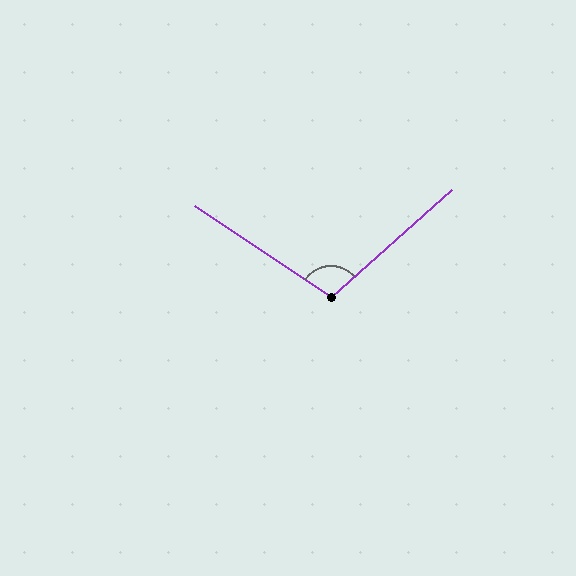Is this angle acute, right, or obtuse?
It is obtuse.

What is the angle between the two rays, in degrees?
Approximately 105 degrees.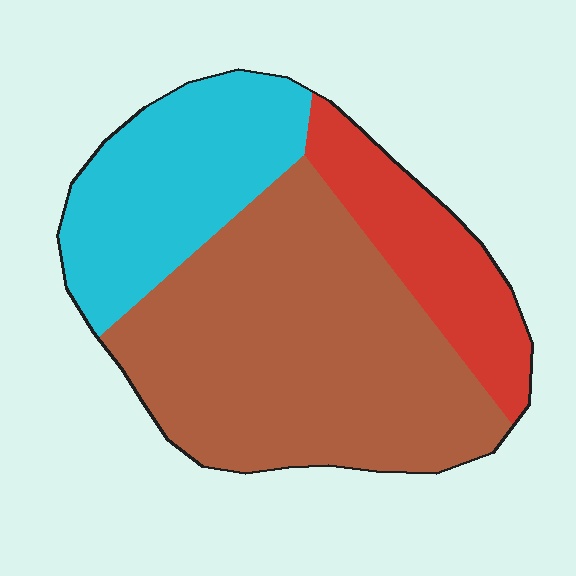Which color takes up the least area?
Red, at roughly 20%.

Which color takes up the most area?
Brown, at roughly 55%.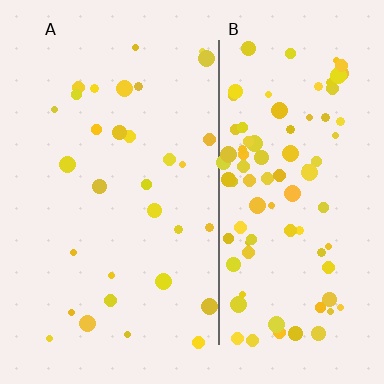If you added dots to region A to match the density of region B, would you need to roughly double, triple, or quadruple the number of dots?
Approximately triple.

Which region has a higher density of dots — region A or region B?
B (the right).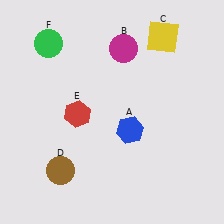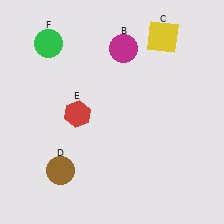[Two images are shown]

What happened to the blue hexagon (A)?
The blue hexagon (A) was removed in Image 2. It was in the bottom-right area of Image 1.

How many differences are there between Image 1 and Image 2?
There is 1 difference between the two images.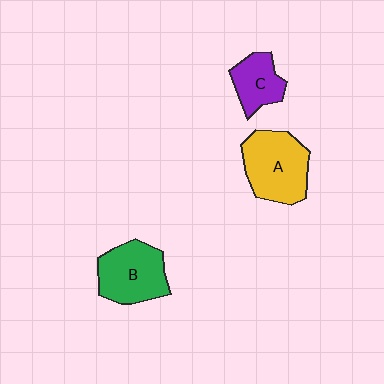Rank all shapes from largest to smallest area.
From largest to smallest: A (yellow), B (green), C (purple).